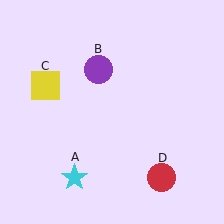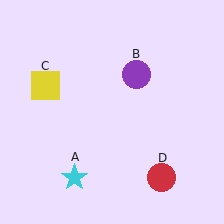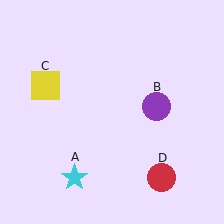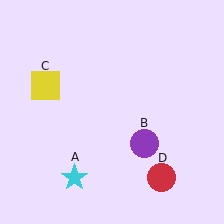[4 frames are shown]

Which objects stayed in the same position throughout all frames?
Cyan star (object A) and yellow square (object C) and red circle (object D) remained stationary.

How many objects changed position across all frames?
1 object changed position: purple circle (object B).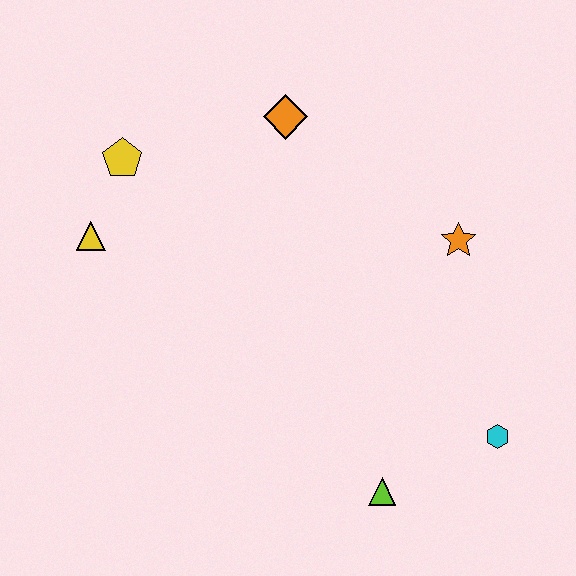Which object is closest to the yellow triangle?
The yellow pentagon is closest to the yellow triangle.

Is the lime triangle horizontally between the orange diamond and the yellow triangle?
No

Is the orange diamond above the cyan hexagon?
Yes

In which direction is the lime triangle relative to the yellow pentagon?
The lime triangle is below the yellow pentagon.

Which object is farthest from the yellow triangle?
The cyan hexagon is farthest from the yellow triangle.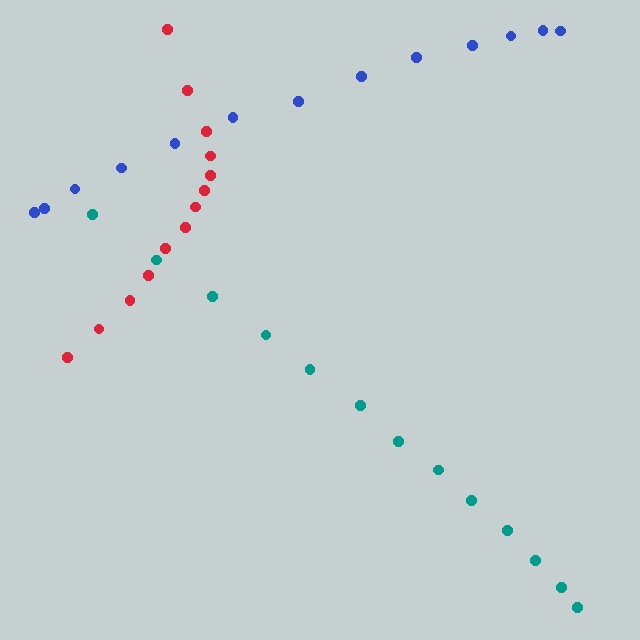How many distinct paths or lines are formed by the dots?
There are 3 distinct paths.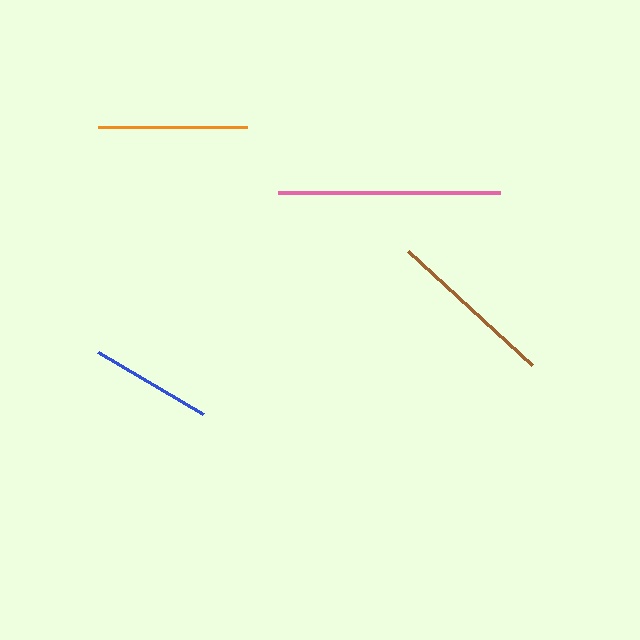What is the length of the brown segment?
The brown segment is approximately 169 pixels long.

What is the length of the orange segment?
The orange segment is approximately 149 pixels long.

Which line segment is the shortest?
The blue line is the shortest at approximately 122 pixels.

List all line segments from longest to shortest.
From longest to shortest: pink, brown, orange, blue.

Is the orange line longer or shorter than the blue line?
The orange line is longer than the blue line.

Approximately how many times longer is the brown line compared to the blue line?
The brown line is approximately 1.4 times the length of the blue line.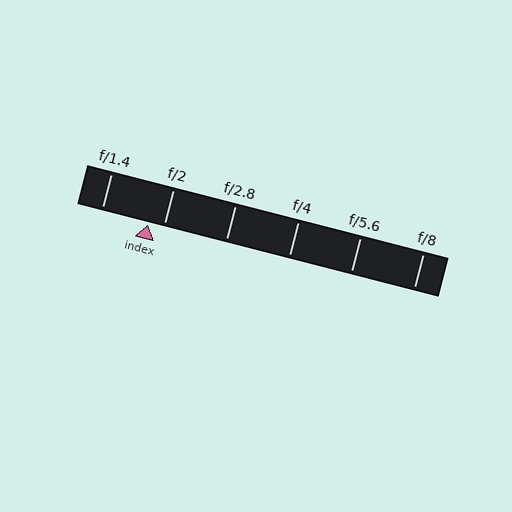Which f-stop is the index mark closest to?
The index mark is closest to f/2.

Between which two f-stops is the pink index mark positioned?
The index mark is between f/1.4 and f/2.